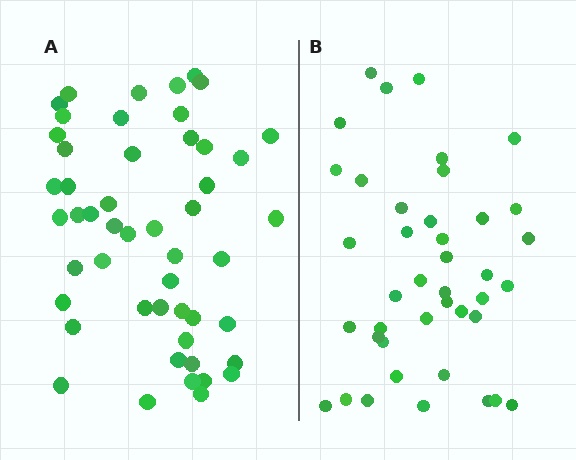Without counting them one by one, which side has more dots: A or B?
Region A (the left region) has more dots.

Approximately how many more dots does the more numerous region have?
Region A has roughly 8 or so more dots than region B.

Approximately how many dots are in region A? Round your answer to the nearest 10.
About 50 dots.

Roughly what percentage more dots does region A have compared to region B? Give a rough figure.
About 20% more.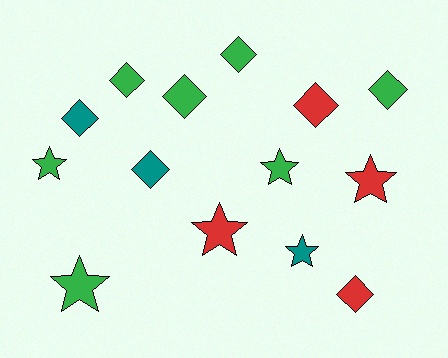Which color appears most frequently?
Green, with 7 objects.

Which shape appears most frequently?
Diamond, with 8 objects.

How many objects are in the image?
There are 14 objects.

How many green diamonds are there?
There are 4 green diamonds.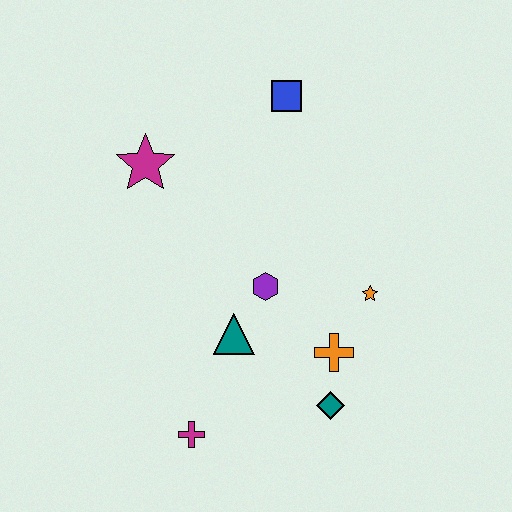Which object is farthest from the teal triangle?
The blue square is farthest from the teal triangle.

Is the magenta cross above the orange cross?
No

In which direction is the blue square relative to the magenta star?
The blue square is to the right of the magenta star.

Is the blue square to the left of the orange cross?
Yes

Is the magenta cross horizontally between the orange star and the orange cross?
No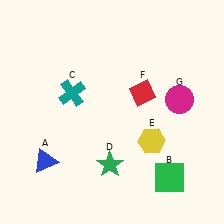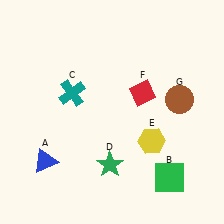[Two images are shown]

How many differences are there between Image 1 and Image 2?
There is 1 difference between the two images.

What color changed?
The circle (G) changed from magenta in Image 1 to brown in Image 2.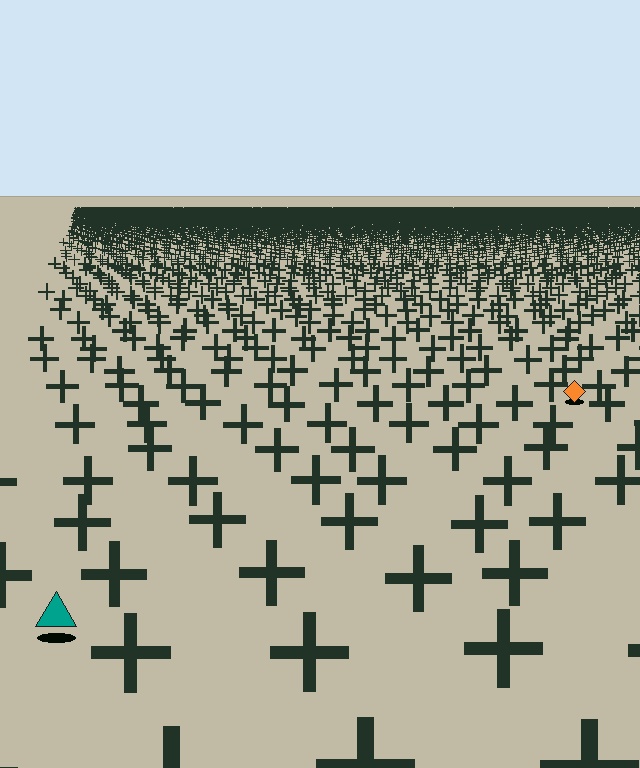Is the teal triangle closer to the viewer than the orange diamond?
Yes. The teal triangle is closer — you can tell from the texture gradient: the ground texture is coarser near it.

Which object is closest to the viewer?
The teal triangle is closest. The texture marks near it are larger and more spread out.